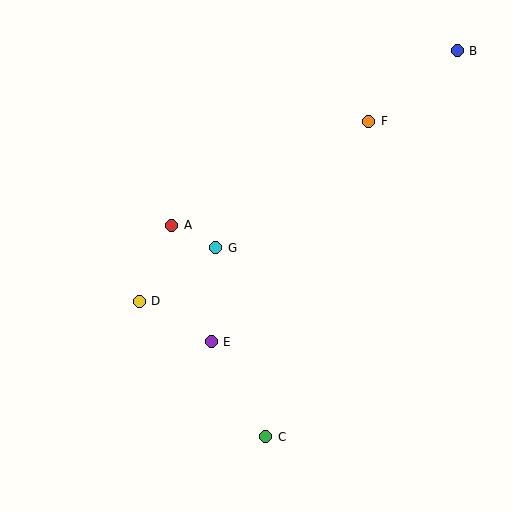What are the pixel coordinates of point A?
Point A is at (172, 225).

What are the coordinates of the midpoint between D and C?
The midpoint between D and C is at (202, 369).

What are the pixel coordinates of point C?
Point C is at (266, 437).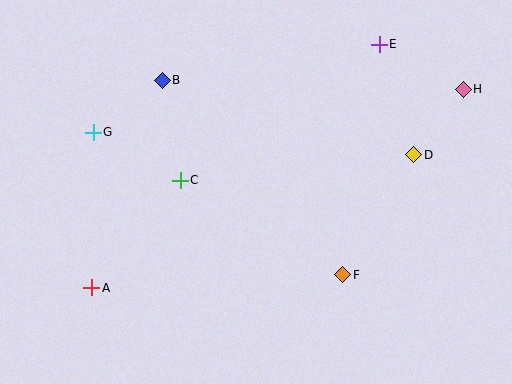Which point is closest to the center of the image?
Point C at (180, 180) is closest to the center.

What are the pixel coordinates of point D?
Point D is at (414, 155).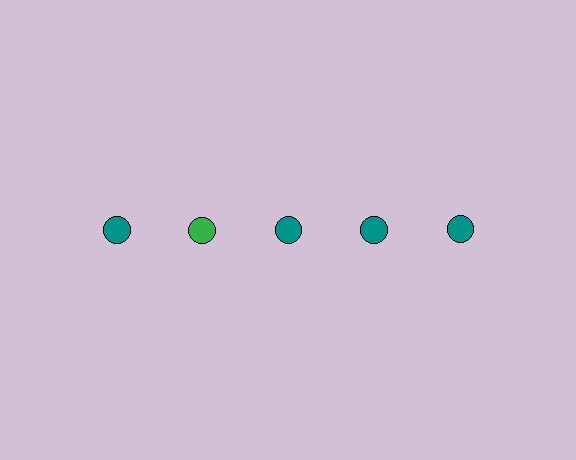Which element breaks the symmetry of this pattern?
The green circle in the top row, second from left column breaks the symmetry. All other shapes are teal circles.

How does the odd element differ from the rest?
It has a different color: green instead of teal.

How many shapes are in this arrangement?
There are 5 shapes arranged in a grid pattern.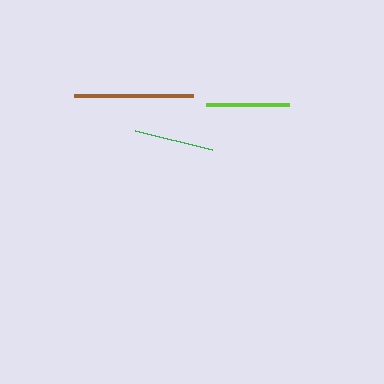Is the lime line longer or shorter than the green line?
The lime line is longer than the green line.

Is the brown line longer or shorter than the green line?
The brown line is longer than the green line.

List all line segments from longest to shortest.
From longest to shortest: brown, lime, green.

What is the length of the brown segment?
The brown segment is approximately 120 pixels long.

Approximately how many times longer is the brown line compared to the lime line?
The brown line is approximately 1.4 times the length of the lime line.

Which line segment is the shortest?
The green line is the shortest at approximately 79 pixels.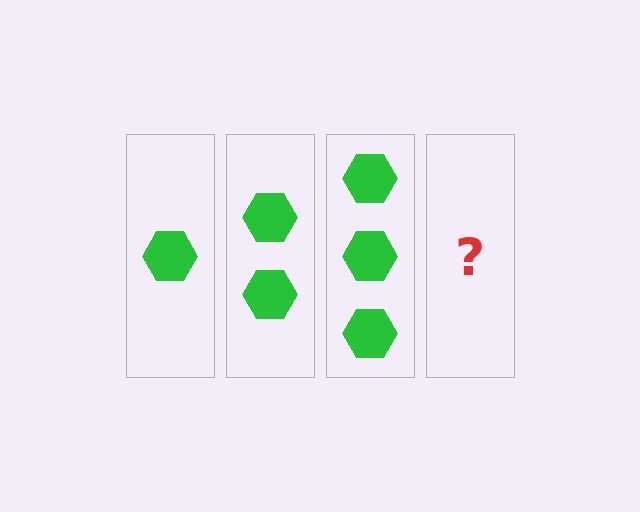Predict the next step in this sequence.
The next step is 4 hexagons.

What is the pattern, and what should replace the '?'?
The pattern is that each step adds one more hexagon. The '?' should be 4 hexagons.